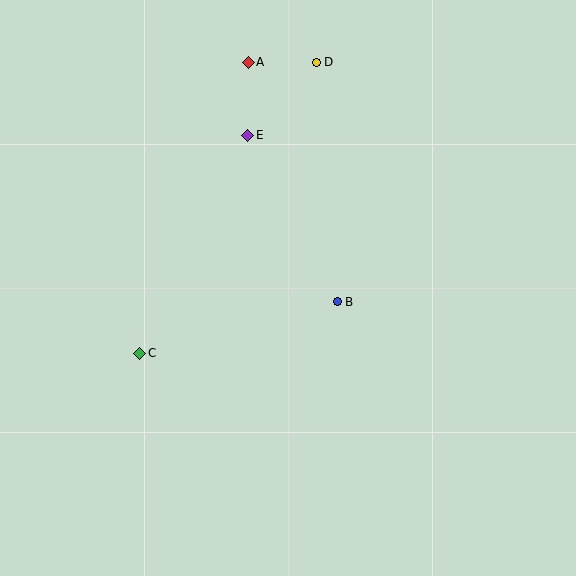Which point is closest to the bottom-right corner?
Point B is closest to the bottom-right corner.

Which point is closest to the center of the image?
Point B at (337, 302) is closest to the center.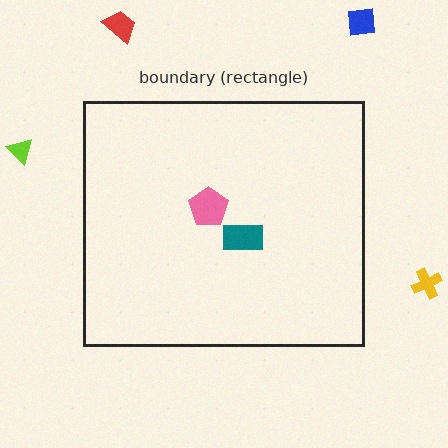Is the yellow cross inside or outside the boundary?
Outside.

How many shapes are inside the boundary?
2 inside, 4 outside.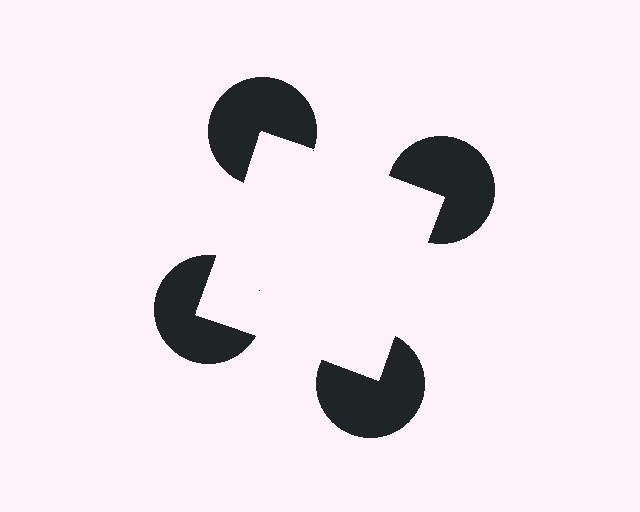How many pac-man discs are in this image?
There are 4 — one at each vertex of the illusory square.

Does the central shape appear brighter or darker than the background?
It typically appears slightly brighter than the background, even though no actual brightness change is drawn.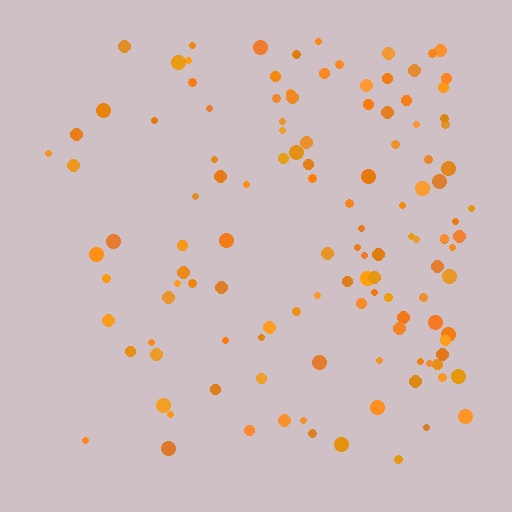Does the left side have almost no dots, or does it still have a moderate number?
Still a moderate number, just noticeably fewer than the right.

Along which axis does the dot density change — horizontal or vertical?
Horizontal.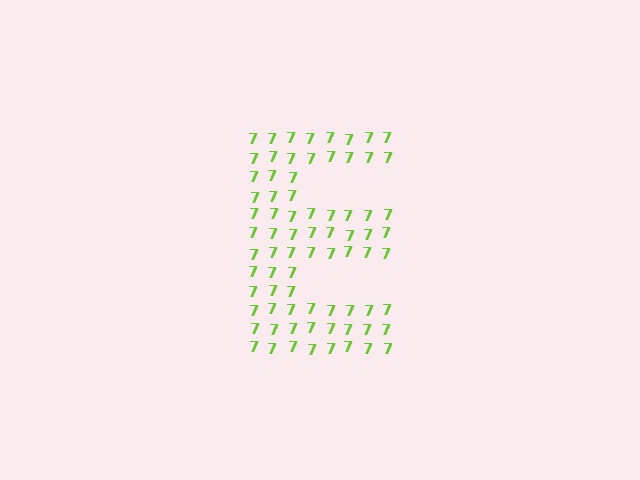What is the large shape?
The large shape is the letter E.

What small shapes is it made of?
It is made of small digit 7's.